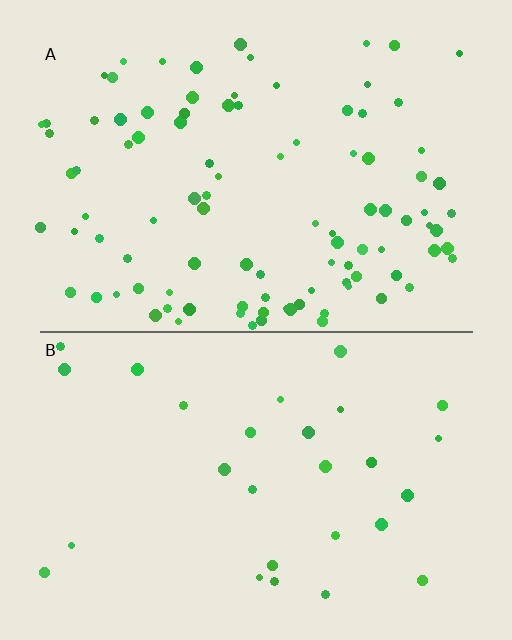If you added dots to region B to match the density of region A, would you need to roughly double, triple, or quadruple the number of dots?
Approximately quadruple.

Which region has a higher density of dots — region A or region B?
A (the top).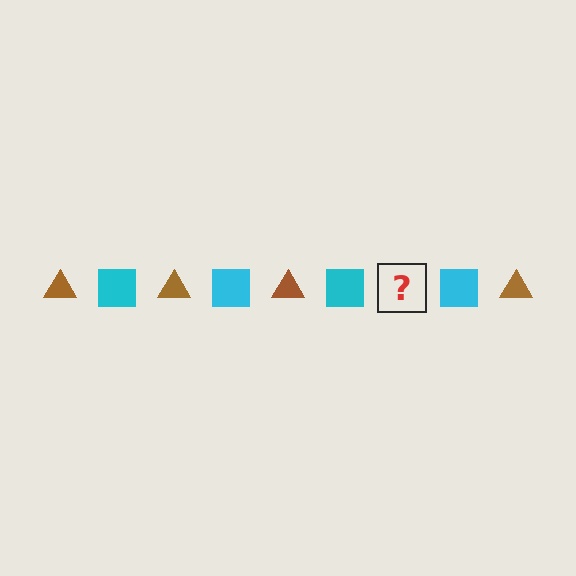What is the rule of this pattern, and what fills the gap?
The rule is that the pattern alternates between brown triangle and cyan square. The gap should be filled with a brown triangle.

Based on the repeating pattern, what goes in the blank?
The blank should be a brown triangle.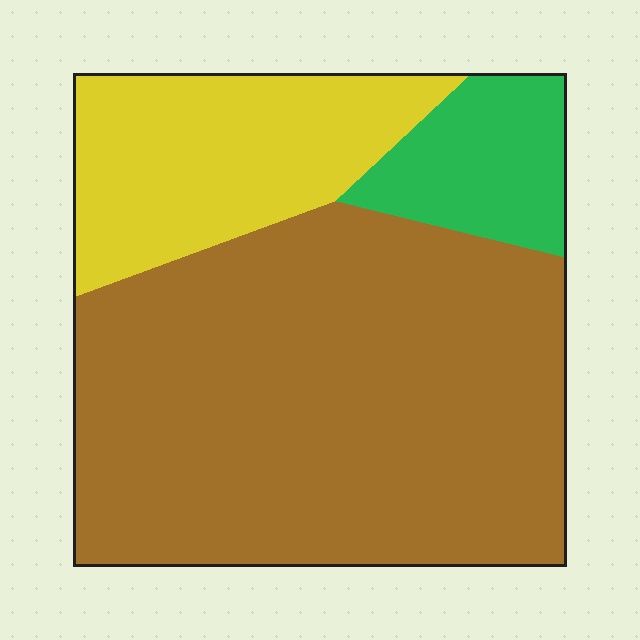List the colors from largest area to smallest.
From largest to smallest: brown, yellow, green.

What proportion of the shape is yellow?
Yellow covers roughly 25% of the shape.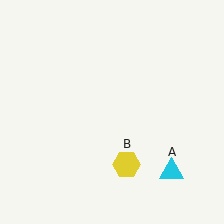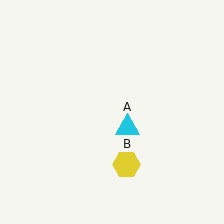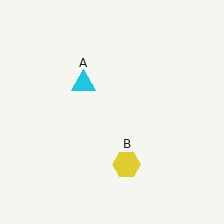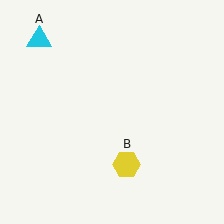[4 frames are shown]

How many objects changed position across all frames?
1 object changed position: cyan triangle (object A).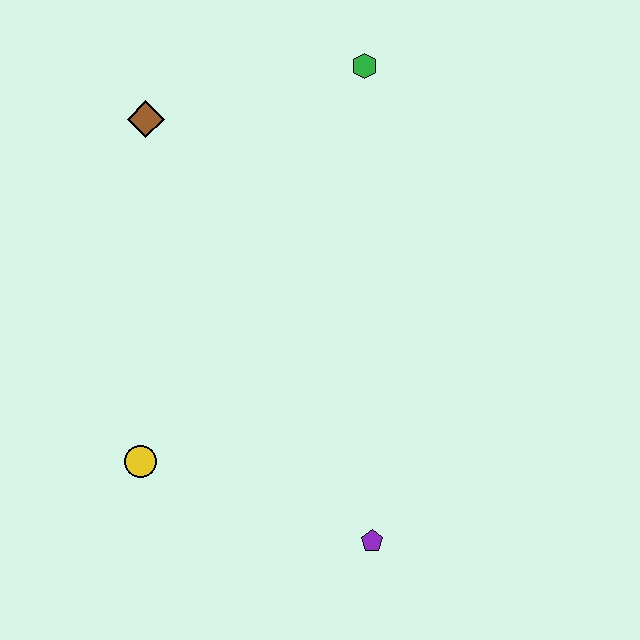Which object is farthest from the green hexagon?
The purple pentagon is farthest from the green hexagon.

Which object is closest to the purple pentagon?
The yellow circle is closest to the purple pentagon.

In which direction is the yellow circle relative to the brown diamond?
The yellow circle is below the brown diamond.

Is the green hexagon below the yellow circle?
No